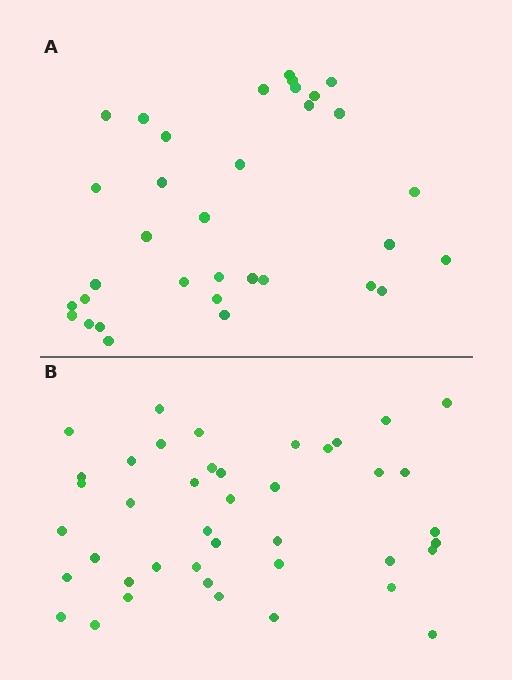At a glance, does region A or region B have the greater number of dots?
Region B (the bottom region) has more dots.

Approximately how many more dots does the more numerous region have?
Region B has roughly 8 or so more dots than region A.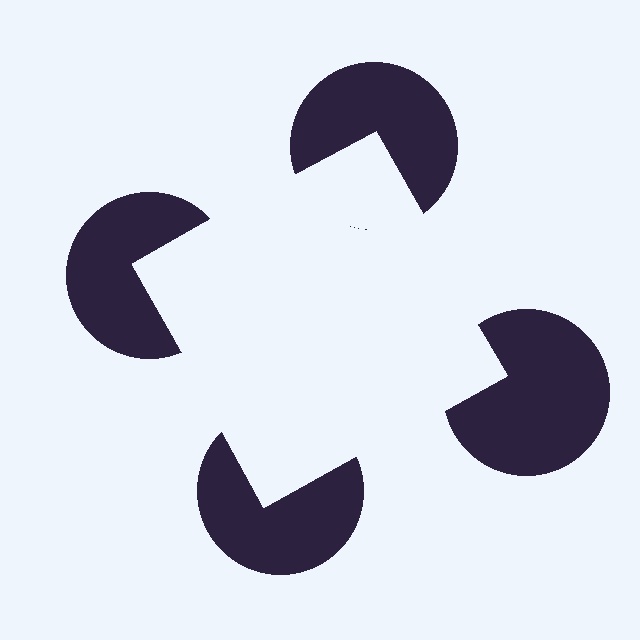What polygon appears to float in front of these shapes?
An illusory square — its edges are inferred from the aligned wedge cuts in the pac-man discs, not physically drawn.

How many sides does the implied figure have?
4 sides.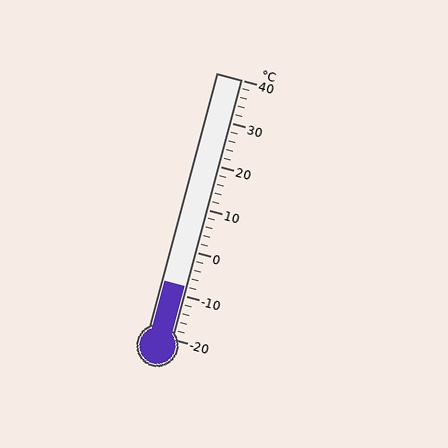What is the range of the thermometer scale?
The thermometer scale ranges from -20°C to 40°C.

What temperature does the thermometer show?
The thermometer shows approximately -8°C.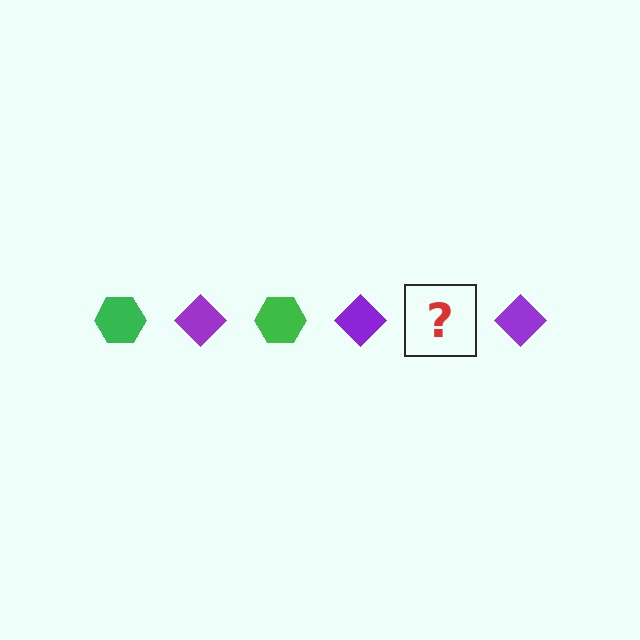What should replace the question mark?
The question mark should be replaced with a green hexagon.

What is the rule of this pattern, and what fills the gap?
The rule is that the pattern alternates between green hexagon and purple diamond. The gap should be filled with a green hexagon.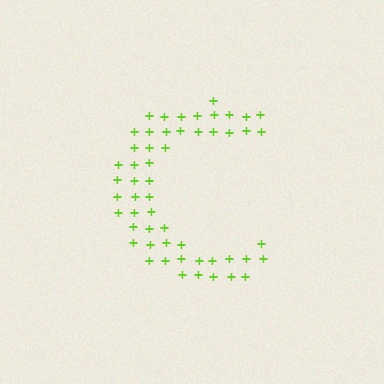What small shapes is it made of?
It is made of small plus signs.